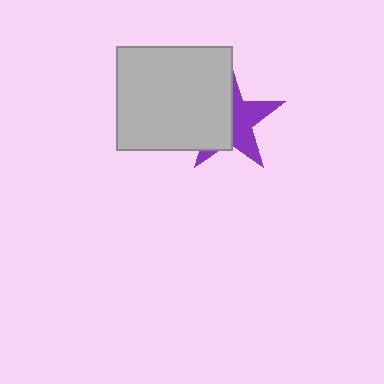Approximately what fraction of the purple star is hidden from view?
Roughly 55% of the purple star is hidden behind the light gray rectangle.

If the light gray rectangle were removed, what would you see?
You would see the complete purple star.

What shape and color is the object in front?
The object in front is a light gray rectangle.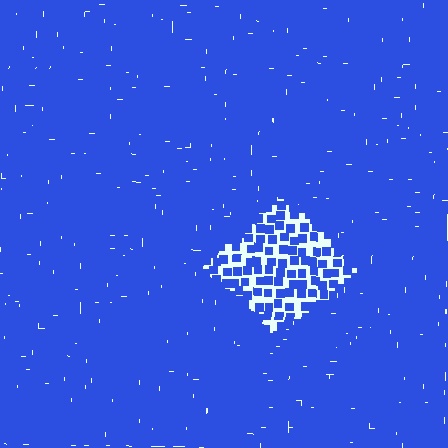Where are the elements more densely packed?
The elements are more densely packed outside the diamond boundary.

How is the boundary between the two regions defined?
The boundary is defined by a change in element density (approximately 2.7x ratio). All elements are the same color, size, and shape.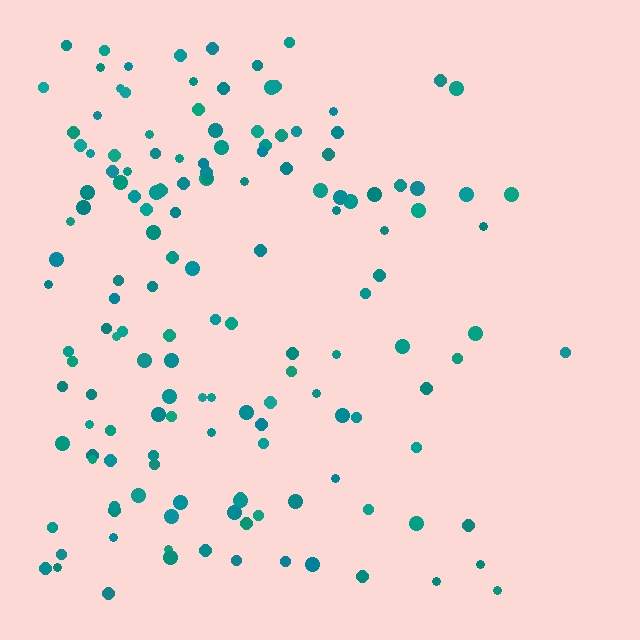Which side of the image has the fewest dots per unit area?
The right.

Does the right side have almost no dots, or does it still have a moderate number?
Still a moderate number, just noticeably fewer than the left.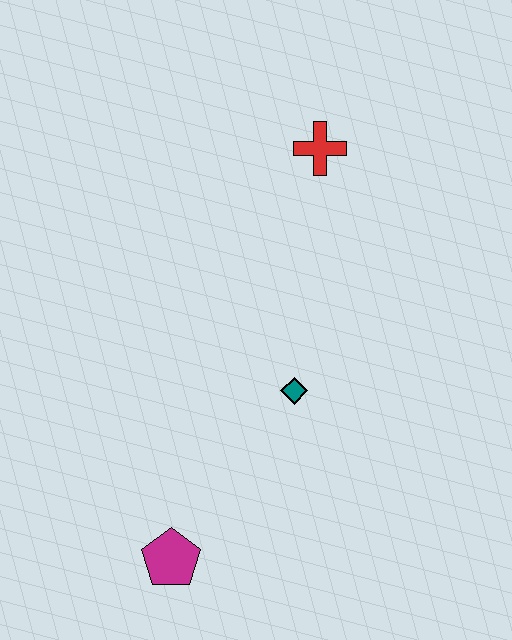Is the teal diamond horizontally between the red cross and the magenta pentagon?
Yes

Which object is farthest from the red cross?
The magenta pentagon is farthest from the red cross.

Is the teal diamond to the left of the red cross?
Yes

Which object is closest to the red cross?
The teal diamond is closest to the red cross.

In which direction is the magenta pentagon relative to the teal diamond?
The magenta pentagon is below the teal diamond.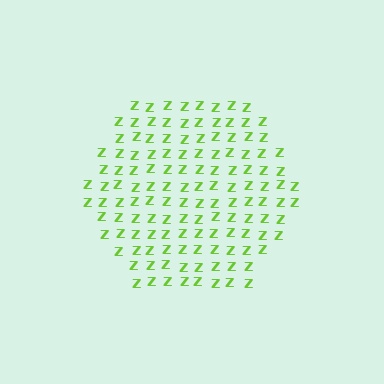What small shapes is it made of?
It is made of small letter Z's.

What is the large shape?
The large shape is a hexagon.